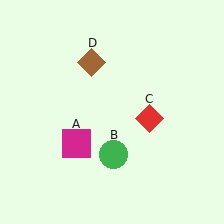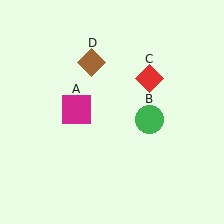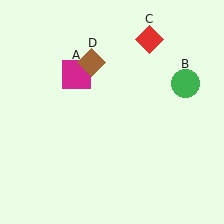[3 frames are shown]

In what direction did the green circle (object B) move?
The green circle (object B) moved up and to the right.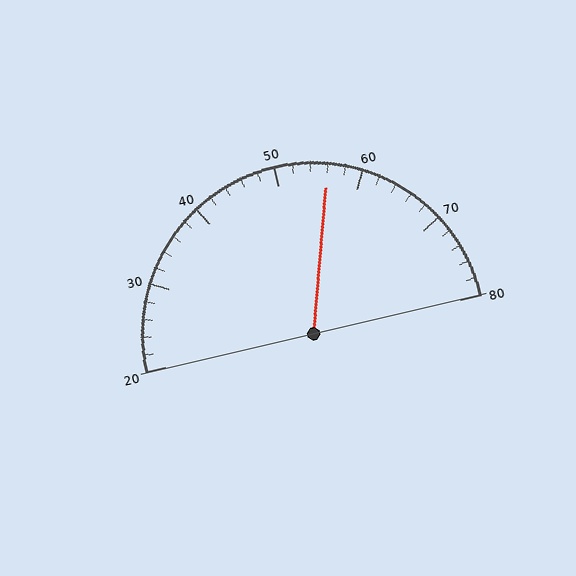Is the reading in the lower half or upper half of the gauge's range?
The reading is in the upper half of the range (20 to 80).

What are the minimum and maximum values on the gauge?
The gauge ranges from 20 to 80.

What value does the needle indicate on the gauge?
The needle indicates approximately 56.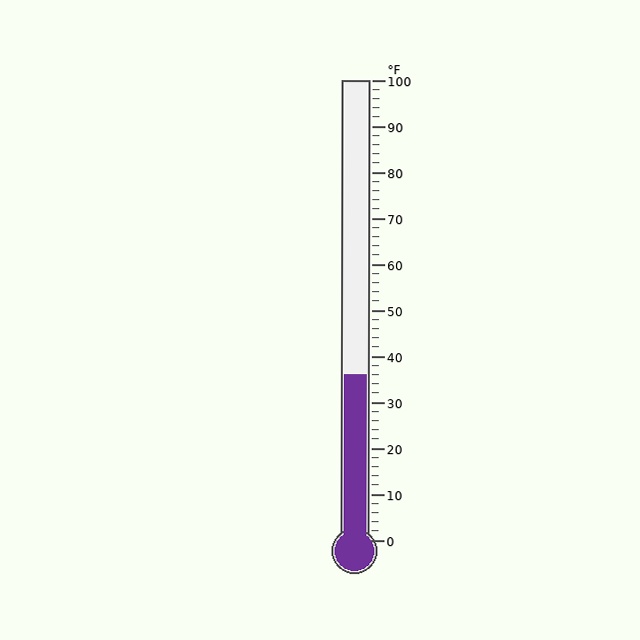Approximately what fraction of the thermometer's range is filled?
The thermometer is filled to approximately 35% of its range.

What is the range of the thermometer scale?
The thermometer scale ranges from 0°F to 100°F.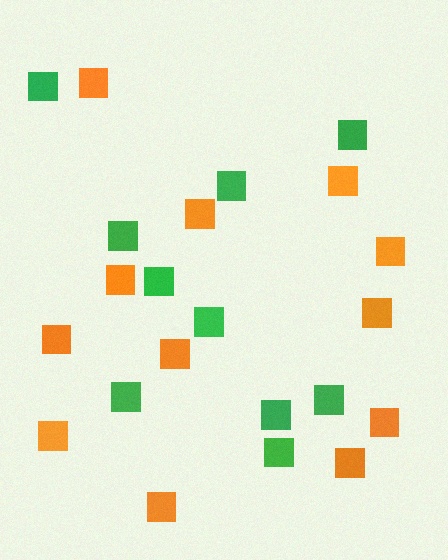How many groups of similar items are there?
There are 2 groups: one group of green squares (10) and one group of orange squares (12).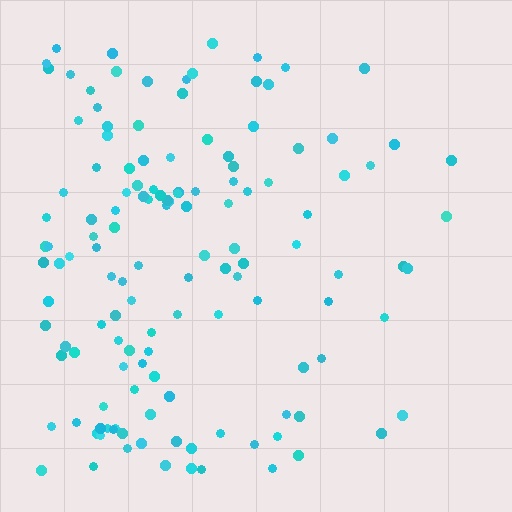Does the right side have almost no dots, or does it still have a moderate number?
Still a moderate number, just noticeably fewer than the left.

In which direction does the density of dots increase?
From right to left, with the left side densest.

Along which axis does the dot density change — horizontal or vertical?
Horizontal.